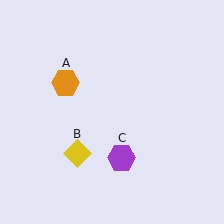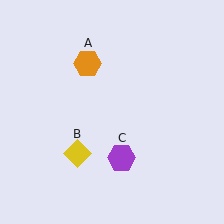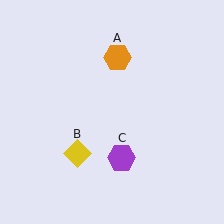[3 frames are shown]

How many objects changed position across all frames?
1 object changed position: orange hexagon (object A).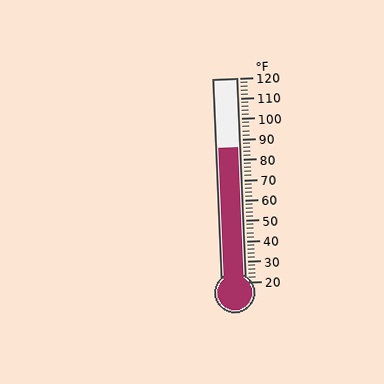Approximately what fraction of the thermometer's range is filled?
The thermometer is filled to approximately 65% of its range.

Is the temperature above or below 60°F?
The temperature is above 60°F.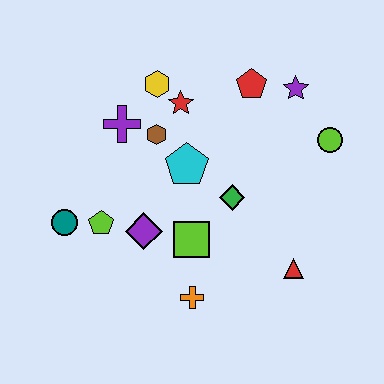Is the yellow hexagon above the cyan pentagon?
Yes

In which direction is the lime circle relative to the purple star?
The lime circle is below the purple star.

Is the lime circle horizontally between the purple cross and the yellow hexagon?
No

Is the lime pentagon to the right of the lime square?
No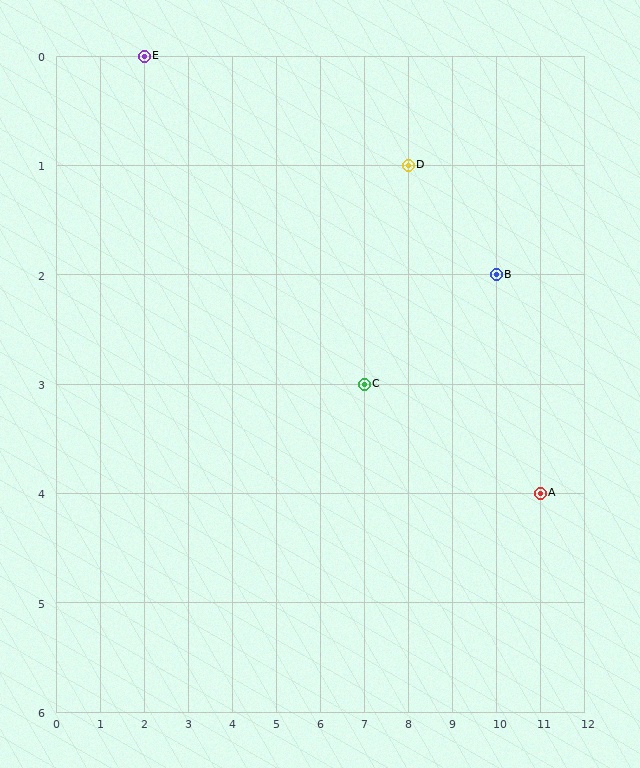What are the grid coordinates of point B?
Point B is at grid coordinates (10, 2).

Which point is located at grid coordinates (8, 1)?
Point D is at (8, 1).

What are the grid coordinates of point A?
Point A is at grid coordinates (11, 4).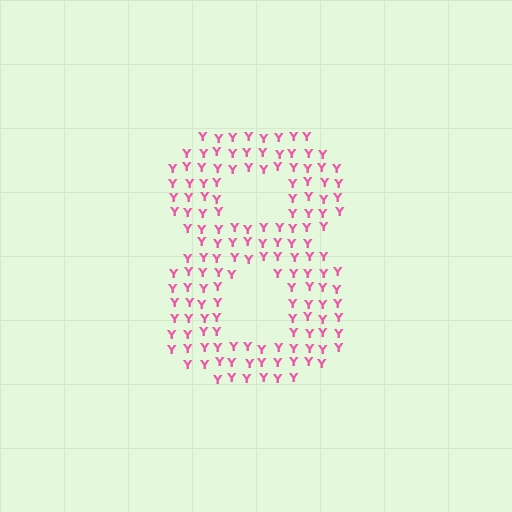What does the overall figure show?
The overall figure shows the digit 8.